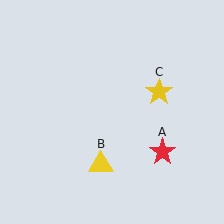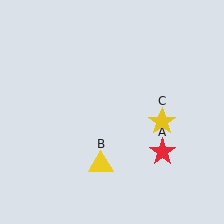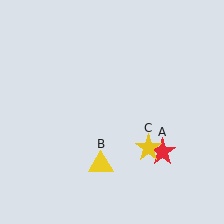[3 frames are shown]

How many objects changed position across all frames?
1 object changed position: yellow star (object C).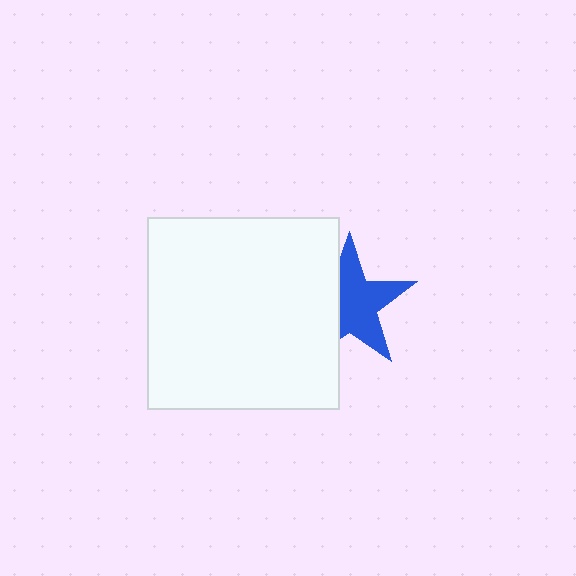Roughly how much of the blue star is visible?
About half of it is visible (roughly 64%).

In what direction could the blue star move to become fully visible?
The blue star could move right. That would shift it out from behind the white square entirely.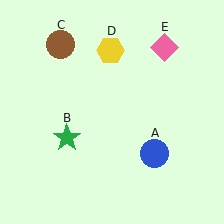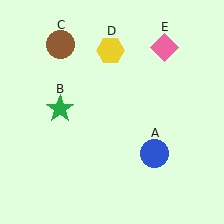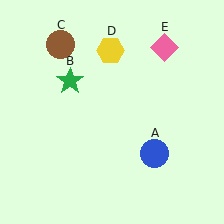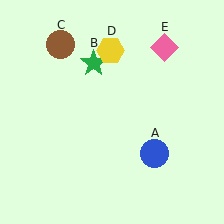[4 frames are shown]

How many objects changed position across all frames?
1 object changed position: green star (object B).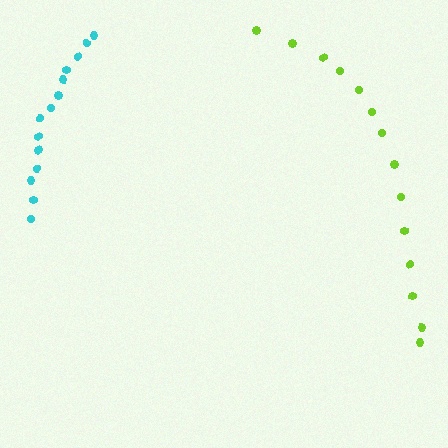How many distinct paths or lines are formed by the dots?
There are 2 distinct paths.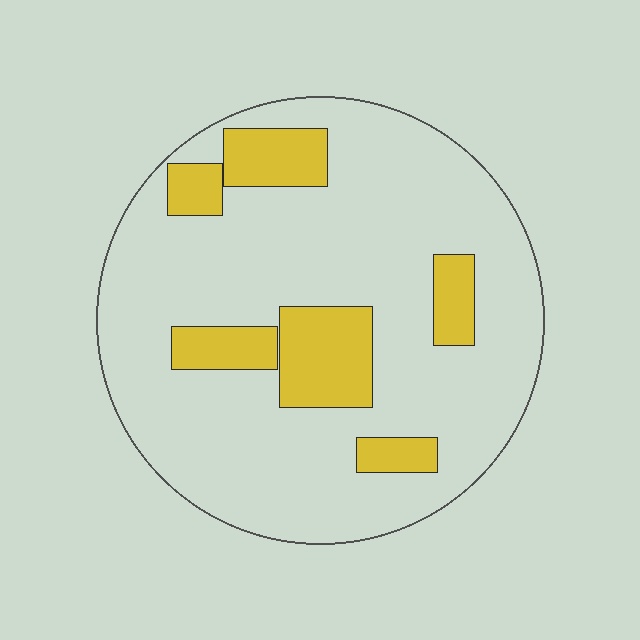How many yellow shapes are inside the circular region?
6.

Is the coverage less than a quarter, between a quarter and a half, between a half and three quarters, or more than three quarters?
Less than a quarter.